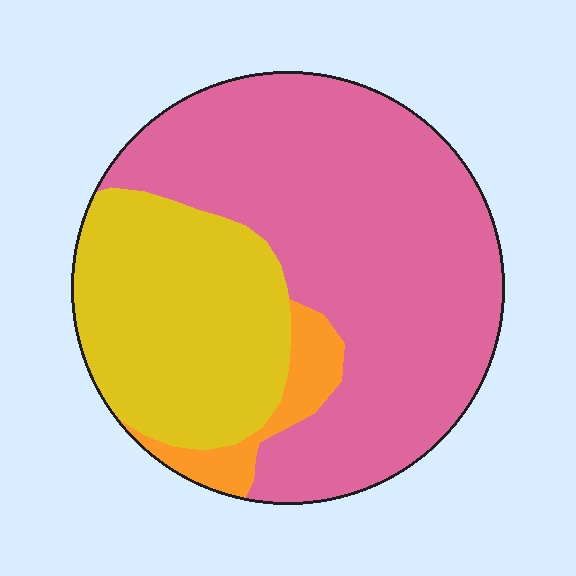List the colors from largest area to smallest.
From largest to smallest: pink, yellow, orange.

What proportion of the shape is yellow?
Yellow covers roughly 30% of the shape.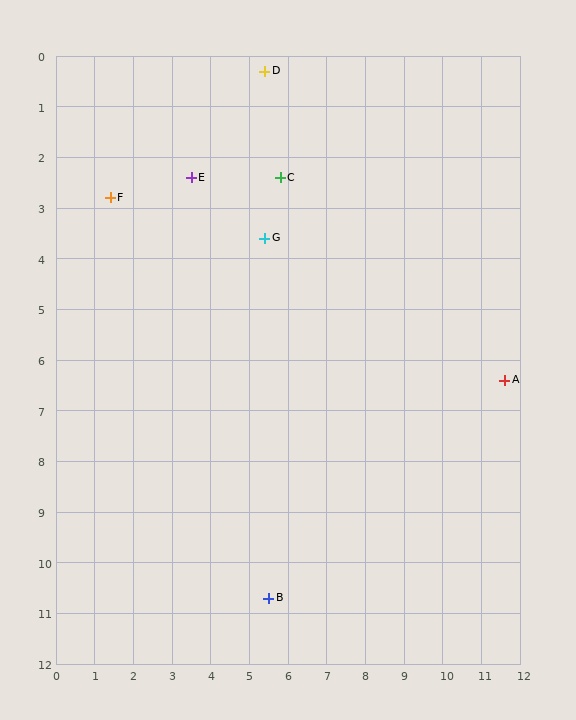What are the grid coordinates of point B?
Point B is at approximately (5.5, 10.7).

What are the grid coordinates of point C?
Point C is at approximately (5.8, 2.4).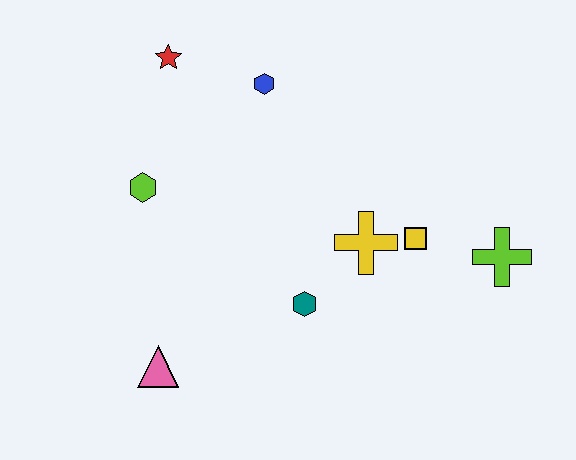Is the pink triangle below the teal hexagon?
Yes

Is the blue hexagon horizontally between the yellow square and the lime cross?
No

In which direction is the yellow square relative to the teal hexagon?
The yellow square is to the right of the teal hexagon.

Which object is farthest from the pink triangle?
The lime cross is farthest from the pink triangle.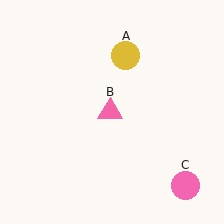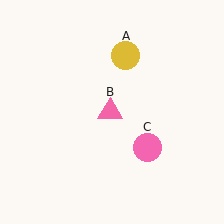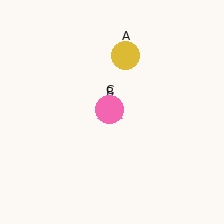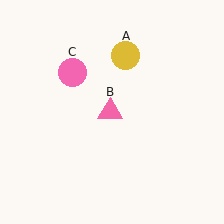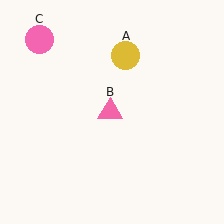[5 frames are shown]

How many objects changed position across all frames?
1 object changed position: pink circle (object C).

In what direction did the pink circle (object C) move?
The pink circle (object C) moved up and to the left.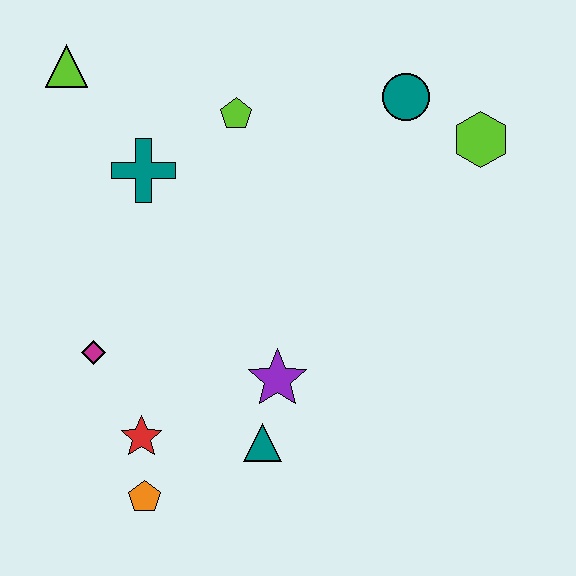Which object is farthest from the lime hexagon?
The orange pentagon is farthest from the lime hexagon.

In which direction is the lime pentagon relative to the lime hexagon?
The lime pentagon is to the left of the lime hexagon.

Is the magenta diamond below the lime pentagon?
Yes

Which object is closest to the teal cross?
The lime pentagon is closest to the teal cross.